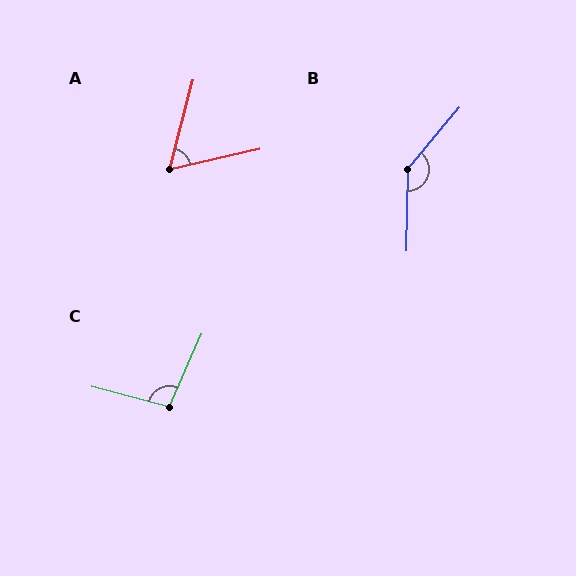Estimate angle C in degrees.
Approximately 99 degrees.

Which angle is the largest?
B, at approximately 141 degrees.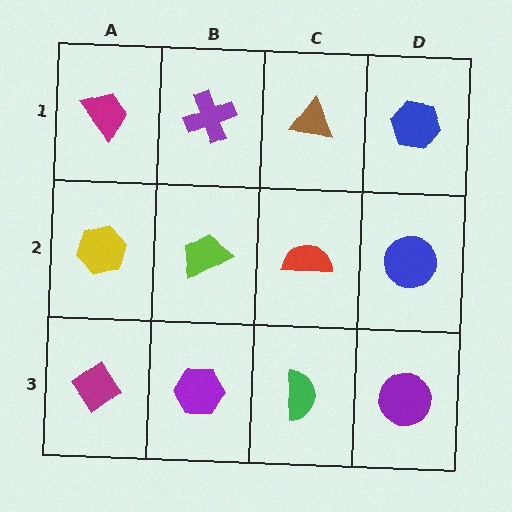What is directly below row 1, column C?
A red semicircle.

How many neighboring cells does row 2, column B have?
4.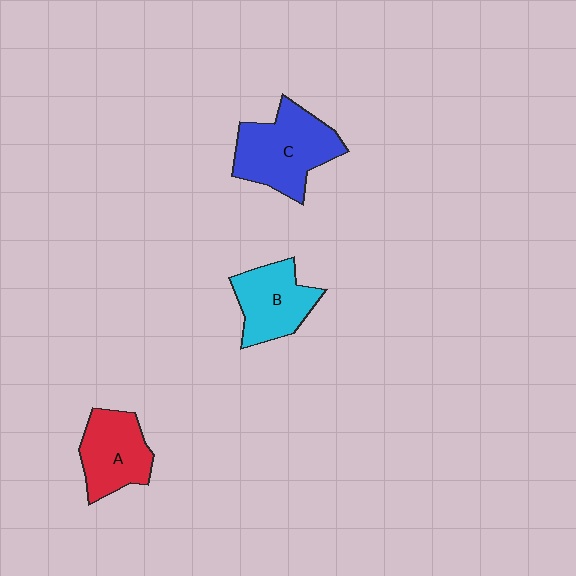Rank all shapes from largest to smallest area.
From largest to smallest: C (blue), B (cyan), A (red).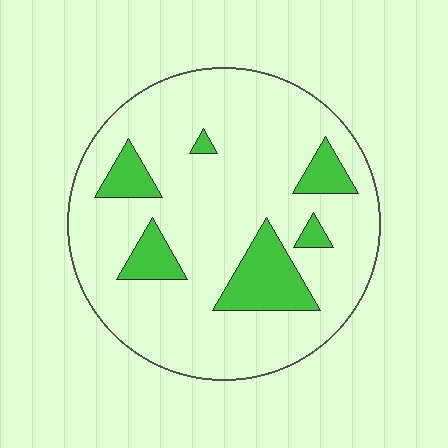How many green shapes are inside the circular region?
6.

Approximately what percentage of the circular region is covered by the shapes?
Approximately 15%.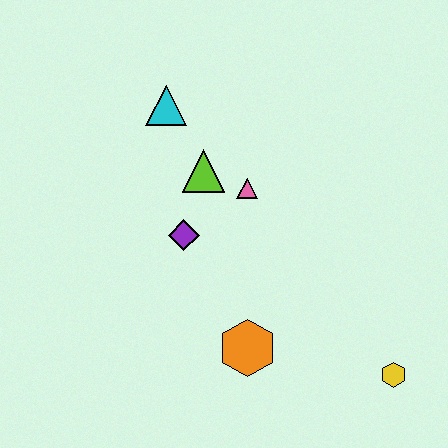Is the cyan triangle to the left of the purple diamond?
Yes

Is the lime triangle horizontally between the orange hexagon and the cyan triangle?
Yes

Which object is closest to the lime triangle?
The pink triangle is closest to the lime triangle.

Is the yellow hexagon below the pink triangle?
Yes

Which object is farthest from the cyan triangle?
The yellow hexagon is farthest from the cyan triangle.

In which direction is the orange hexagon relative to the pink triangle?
The orange hexagon is below the pink triangle.